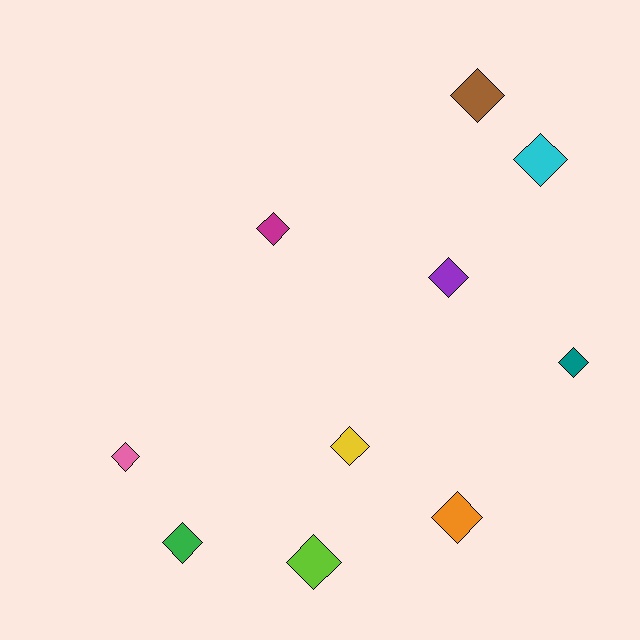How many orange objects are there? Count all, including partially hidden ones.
There is 1 orange object.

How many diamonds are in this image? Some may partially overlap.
There are 10 diamonds.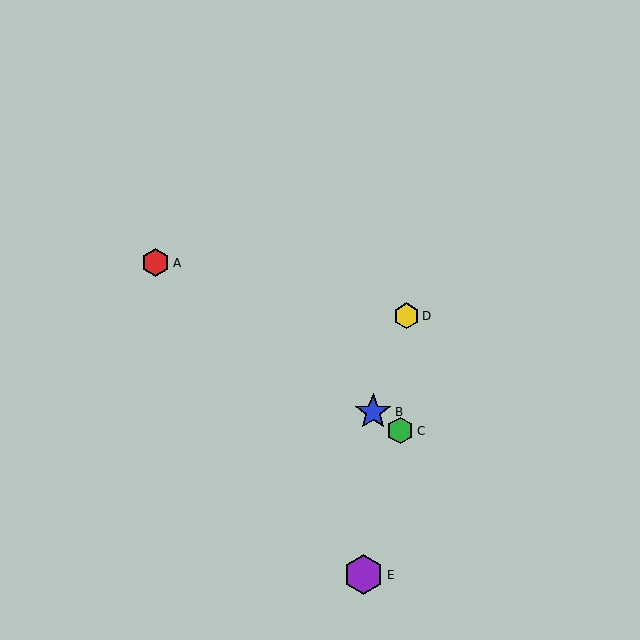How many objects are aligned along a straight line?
3 objects (A, B, C) are aligned along a straight line.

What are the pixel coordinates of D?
Object D is at (406, 316).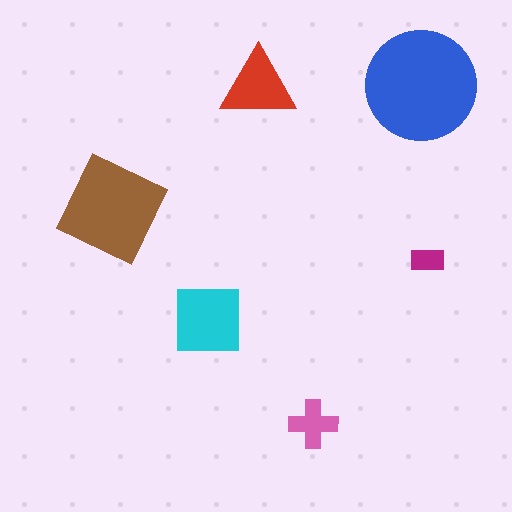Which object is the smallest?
The magenta rectangle.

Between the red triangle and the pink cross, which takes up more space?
The red triangle.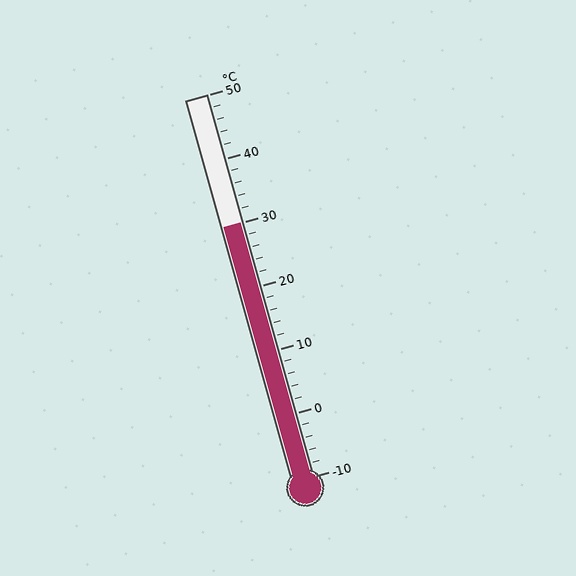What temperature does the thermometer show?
The thermometer shows approximately 30°C.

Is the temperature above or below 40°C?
The temperature is below 40°C.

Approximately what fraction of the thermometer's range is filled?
The thermometer is filled to approximately 65% of its range.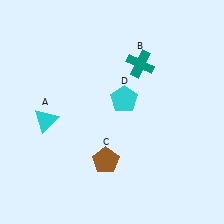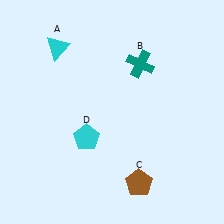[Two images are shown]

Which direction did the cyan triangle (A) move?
The cyan triangle (A) moved up.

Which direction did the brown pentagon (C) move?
The brown pentagon (C) moved right.